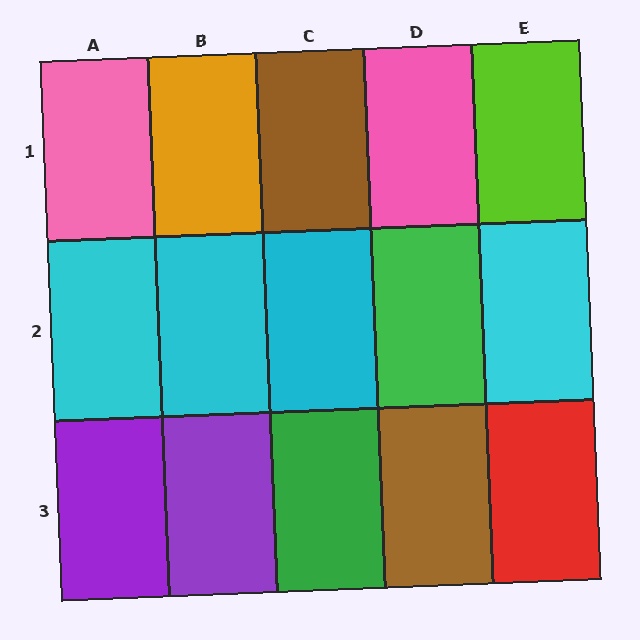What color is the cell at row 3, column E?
Red.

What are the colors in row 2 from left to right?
Cyan, cyan, cyan, green, cyan.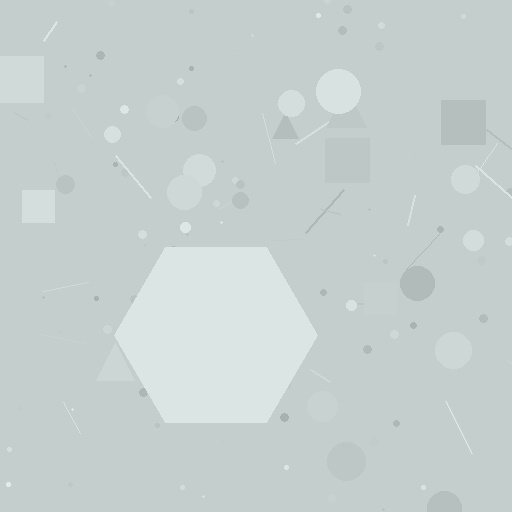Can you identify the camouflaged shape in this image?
The camouflaged shape is a hexagon.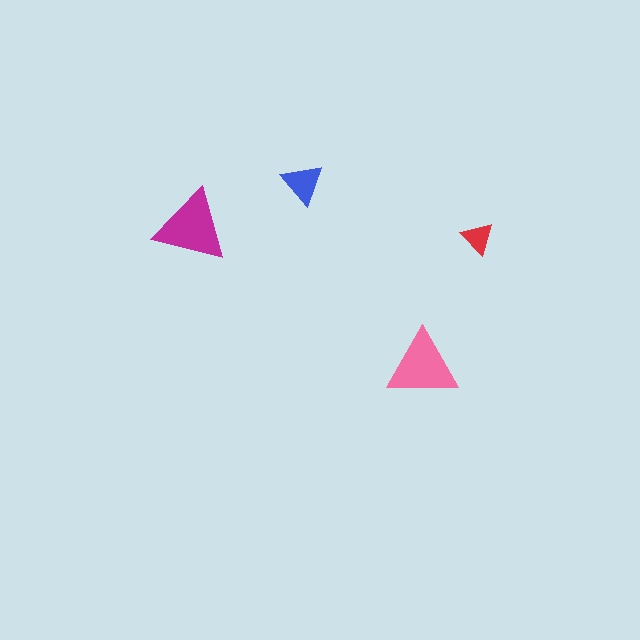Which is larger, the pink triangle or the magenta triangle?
The magenta one.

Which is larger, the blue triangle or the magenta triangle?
The magenta one.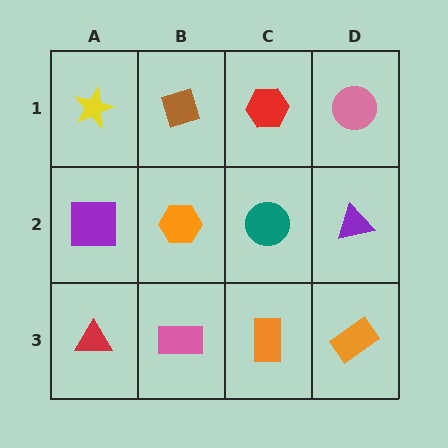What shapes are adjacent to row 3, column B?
An orange hexagon (row 2, column B), a red triangle (row 3, column A), an orange rectangle (row 3, column C).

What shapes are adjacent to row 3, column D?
A purple triangle (row 2, column D), an orange rectangle (row 3, column C).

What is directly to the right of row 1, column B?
A red hexagon.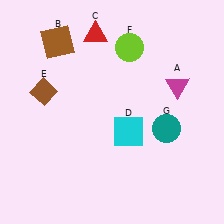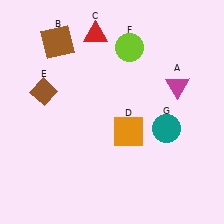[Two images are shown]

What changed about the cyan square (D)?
In Image 1, D is cyan. In Image 2, it changed to orange.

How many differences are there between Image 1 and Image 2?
There is 1 difference between the two images.